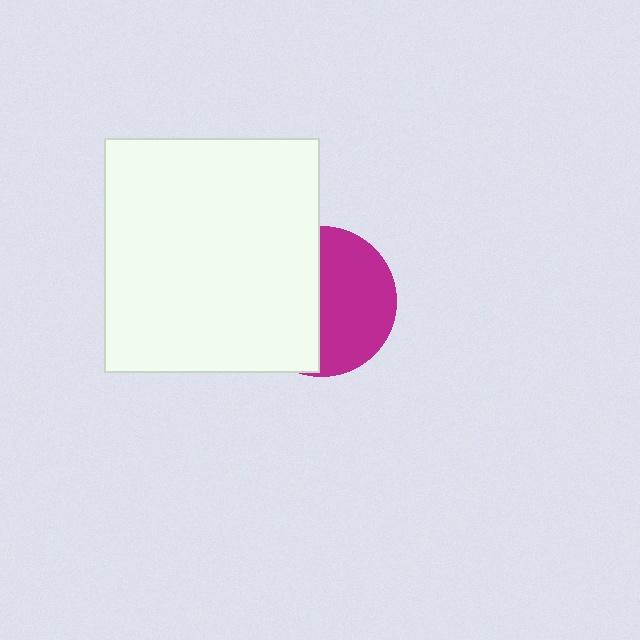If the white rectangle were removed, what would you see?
You would see the complete magenta circle.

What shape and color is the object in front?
The object in front is a white rectangle.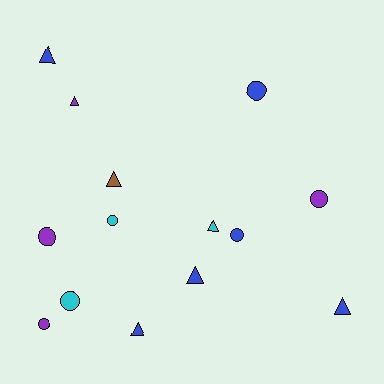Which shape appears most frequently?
Circle, with 7 objects.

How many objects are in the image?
There are 14 objects.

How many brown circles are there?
There are no brown circles.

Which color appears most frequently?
Blue, with 6 objects.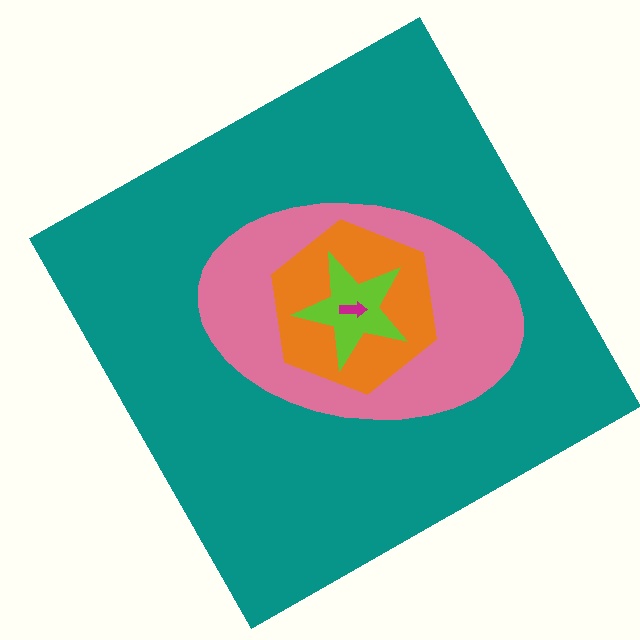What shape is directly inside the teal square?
The pink ellipse.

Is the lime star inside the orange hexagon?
Yes.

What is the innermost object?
The magenta arrow.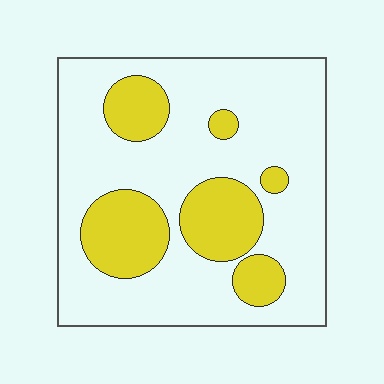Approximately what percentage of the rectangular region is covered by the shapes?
Approximately 25%.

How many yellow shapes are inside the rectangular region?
6.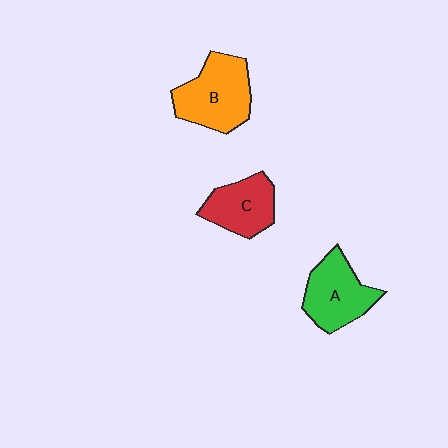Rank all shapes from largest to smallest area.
From largest to smallest: B (orange), A (green), C (red).